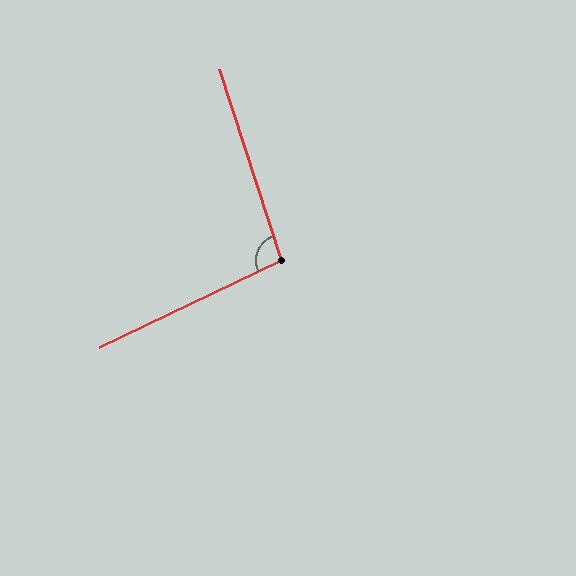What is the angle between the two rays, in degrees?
Approximately 98 degrees.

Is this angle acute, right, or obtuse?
It is obtuse.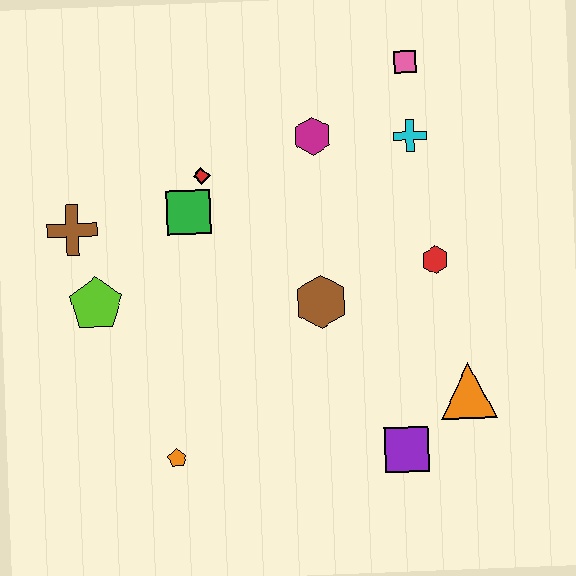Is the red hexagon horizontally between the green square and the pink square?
No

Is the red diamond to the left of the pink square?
Yes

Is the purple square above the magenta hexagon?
No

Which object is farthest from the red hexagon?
The brown cross is farthest from the red hexagon.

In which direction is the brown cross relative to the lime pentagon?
The brown cross is above the lime pentagon.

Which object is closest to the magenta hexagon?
The cyan cross is closest to the magenta hexagon.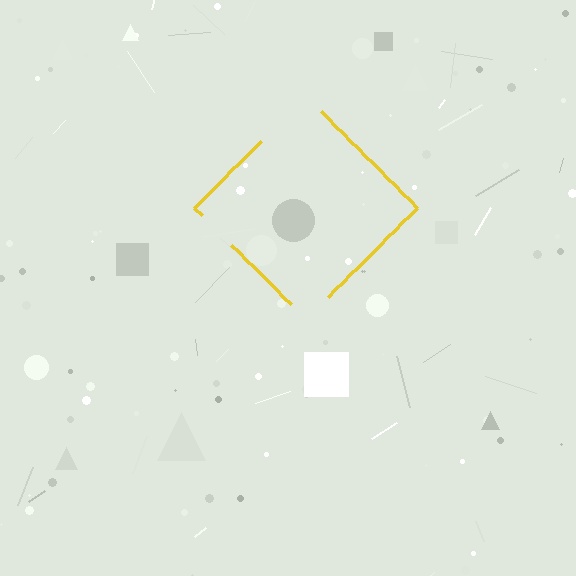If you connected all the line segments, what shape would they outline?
They would outline a diamond.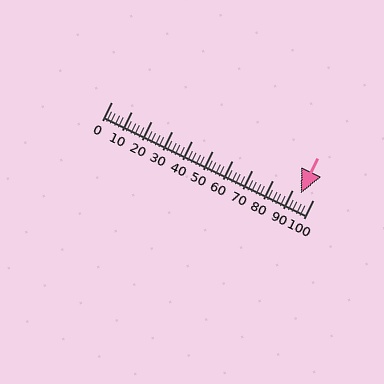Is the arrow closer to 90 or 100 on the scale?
The arrow is closer to 90.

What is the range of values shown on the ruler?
The ruler shows values from 0 to 100.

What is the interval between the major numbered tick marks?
The major tick marks are spaced 10 units apart.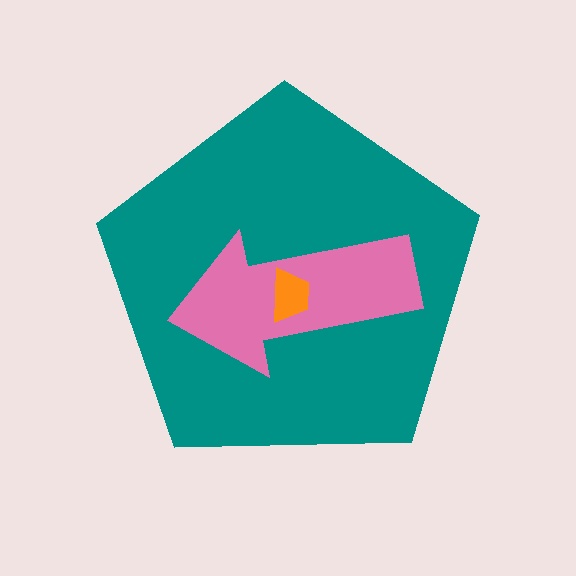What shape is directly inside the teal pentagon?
The pink arrow.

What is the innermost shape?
The orange trapezoid.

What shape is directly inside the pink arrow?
The orange trapezoid.